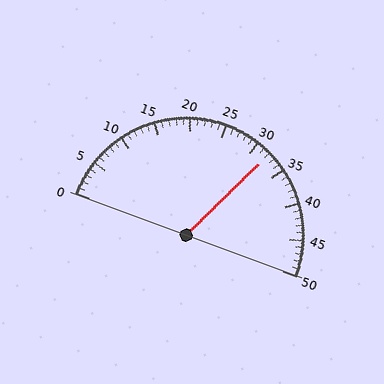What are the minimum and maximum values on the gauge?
The gauge ranges from 0 to 50.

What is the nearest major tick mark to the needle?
The nearest major tick mark is 30.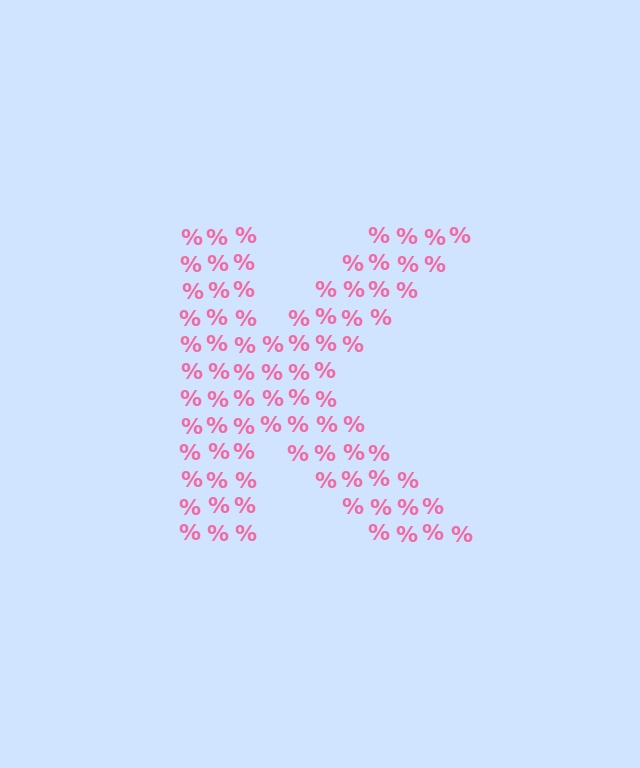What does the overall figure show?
The overall figure shows the letter K.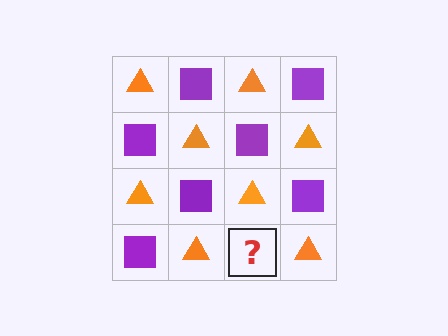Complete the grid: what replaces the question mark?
The question mark should be replaced with a purple square.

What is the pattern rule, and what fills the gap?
The rule is that it alternates orange triangle and purple square in a checkerboard pattern. The gap should be filled with a purple square.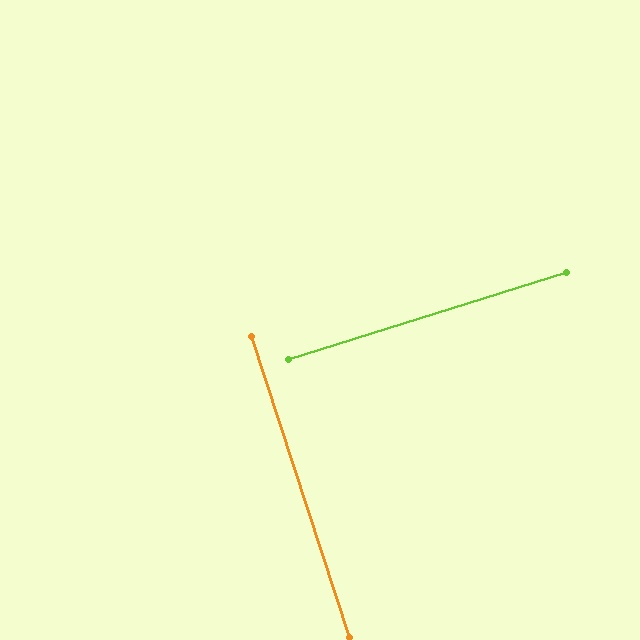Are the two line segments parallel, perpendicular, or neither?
Perpendicular — they meet at approximately 89°.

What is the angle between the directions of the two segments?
Approximately 89 degrees.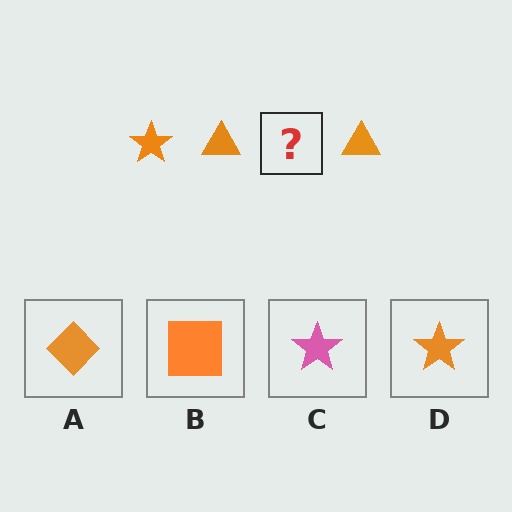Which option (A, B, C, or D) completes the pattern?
D.